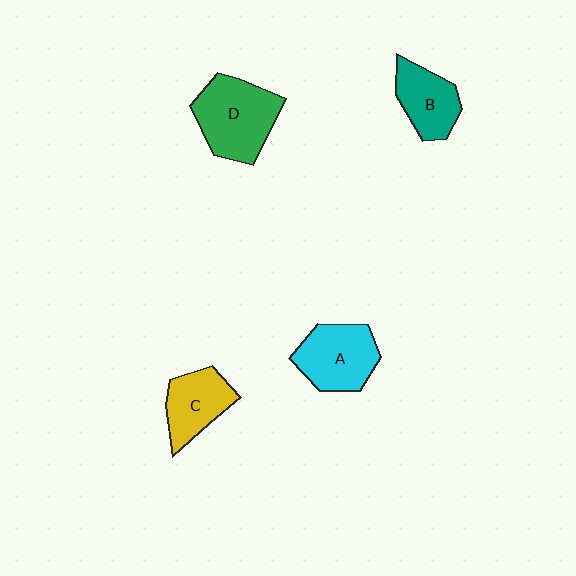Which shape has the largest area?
Shape D (green).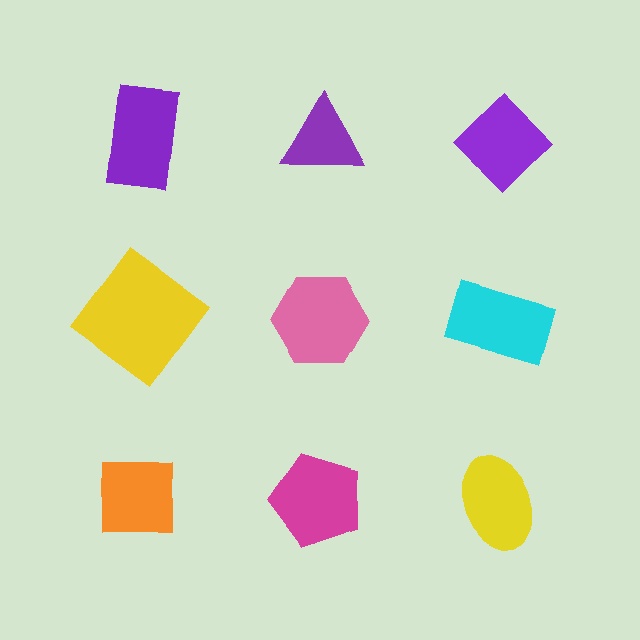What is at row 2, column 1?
A yellow diamond.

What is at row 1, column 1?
A purple rectangle.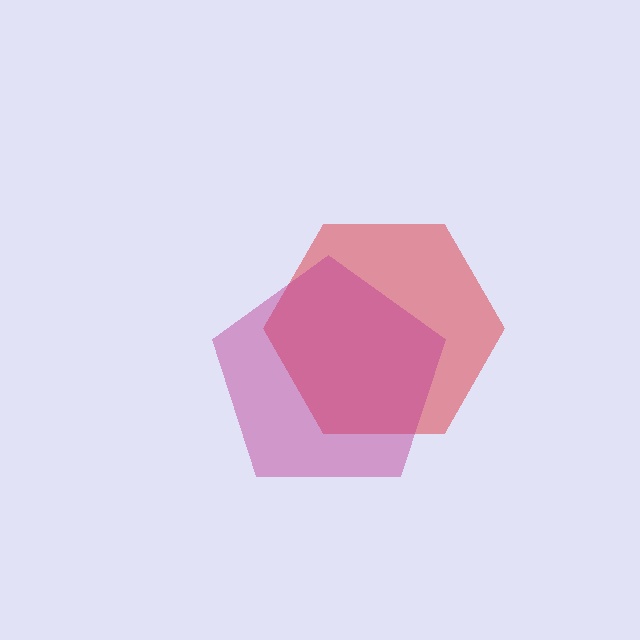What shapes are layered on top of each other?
The layered shapes are: a red hexagon, a magenta pentagon.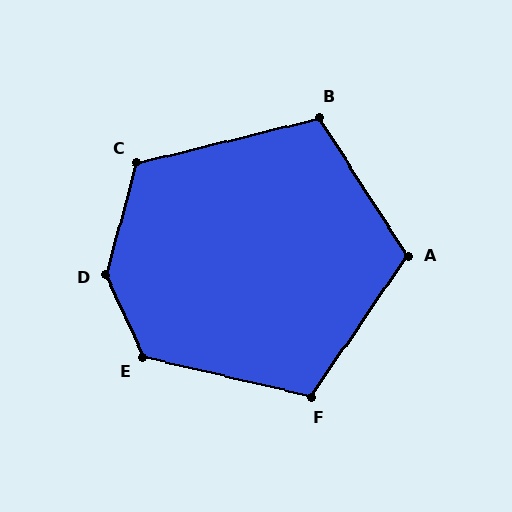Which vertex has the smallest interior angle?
B, at approximately 109 degrees.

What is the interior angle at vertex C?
Approximately 119 degrees (obtuse).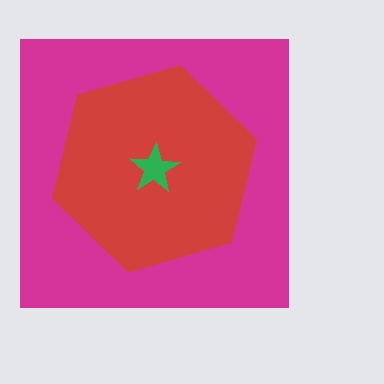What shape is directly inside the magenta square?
The red hexagon.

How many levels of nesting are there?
3.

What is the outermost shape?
The magenta square.